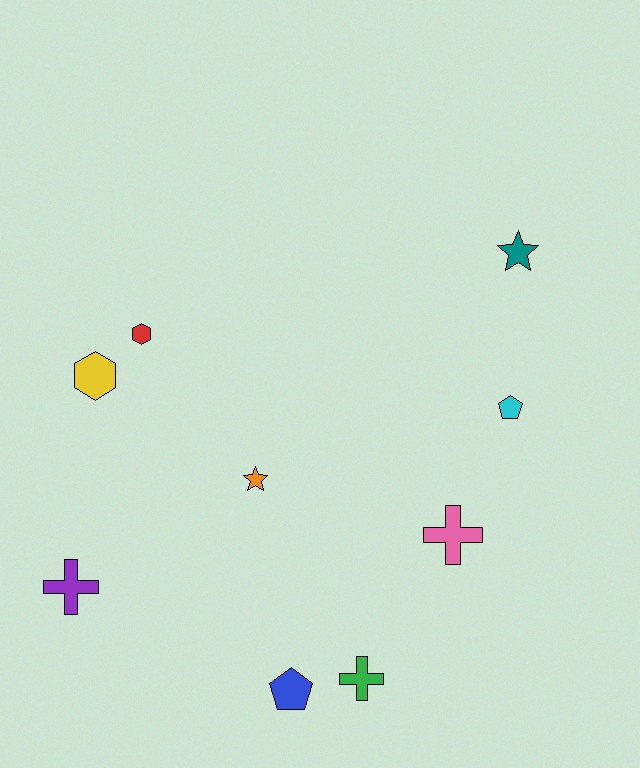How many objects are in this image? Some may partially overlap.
There are 9 objects.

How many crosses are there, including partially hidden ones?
There are 3 crosses.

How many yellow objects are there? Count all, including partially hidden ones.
There is 1 yellow object.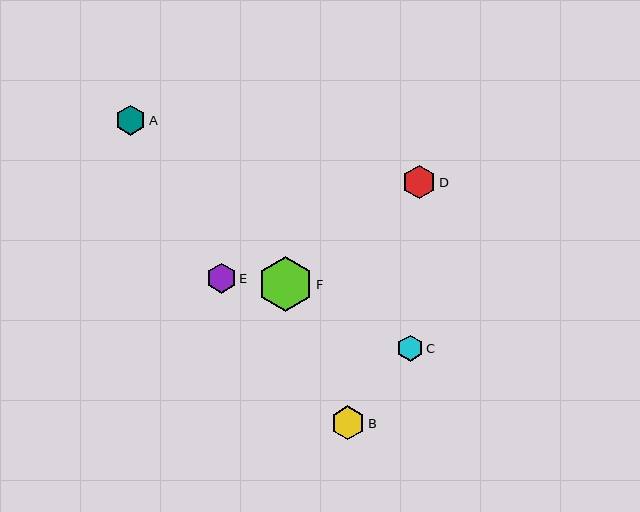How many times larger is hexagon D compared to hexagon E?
Hexagon D is approximately 1.1 times the size of hexagon E.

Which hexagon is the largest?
Hexagon F is the largest with a size of approximately 55 pixels.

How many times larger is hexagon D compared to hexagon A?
Hexagon D is approximately 1.1 times the size of hexagon A.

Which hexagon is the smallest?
Hexagon C is the smallest with a size of approximately 26 pixels.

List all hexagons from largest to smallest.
From largest to smallest: F, B, D, E, A, C.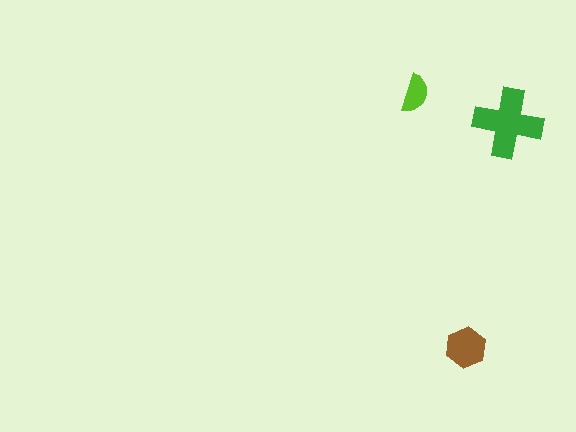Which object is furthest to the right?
The green cross is rightmost.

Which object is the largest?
The green cross.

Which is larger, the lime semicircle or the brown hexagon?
The brown hexagon.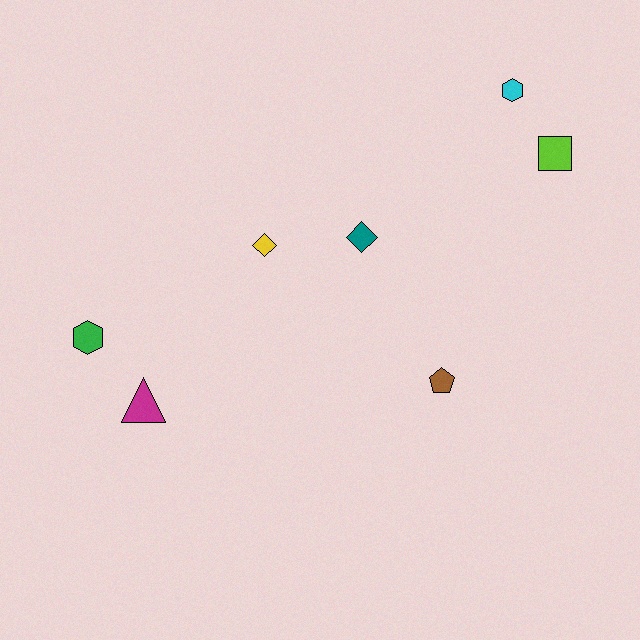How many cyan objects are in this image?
There is 1 cyan object.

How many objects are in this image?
There are 7 objects.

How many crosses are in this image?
There are no crosses.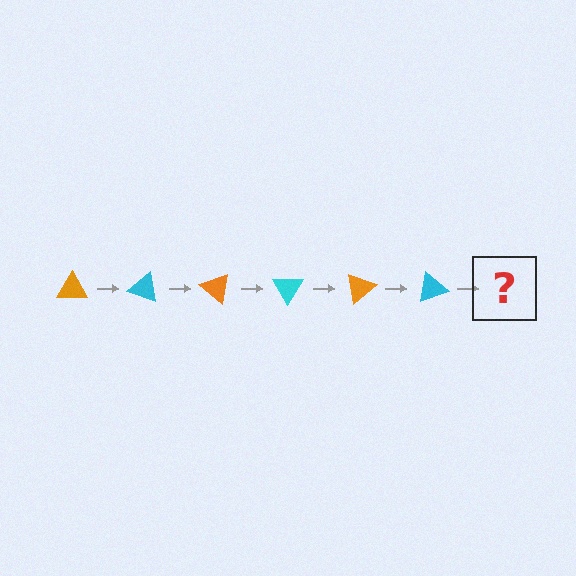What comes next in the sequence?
The next element should be an orange triangle, rotated 120 degrees from the start.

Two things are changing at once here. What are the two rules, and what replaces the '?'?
The two rules are that it rotates 20 degrees each step and the color cycles through orange and cyan. The '?' should be an orange triangle, rotated 120 degrees from the start.